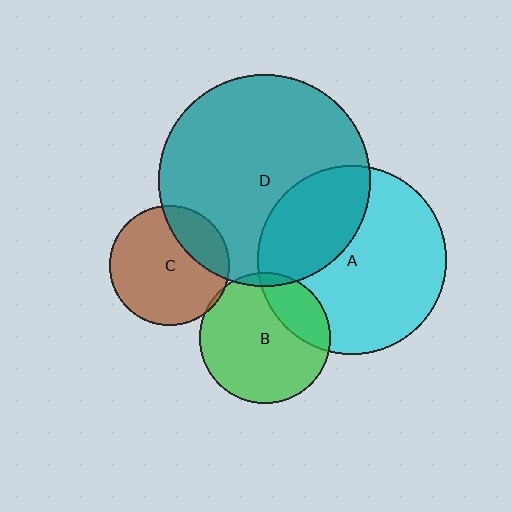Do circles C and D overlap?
Yes.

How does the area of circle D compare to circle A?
Approximately 1.3 times.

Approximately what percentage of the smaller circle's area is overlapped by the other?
Approximately 25%.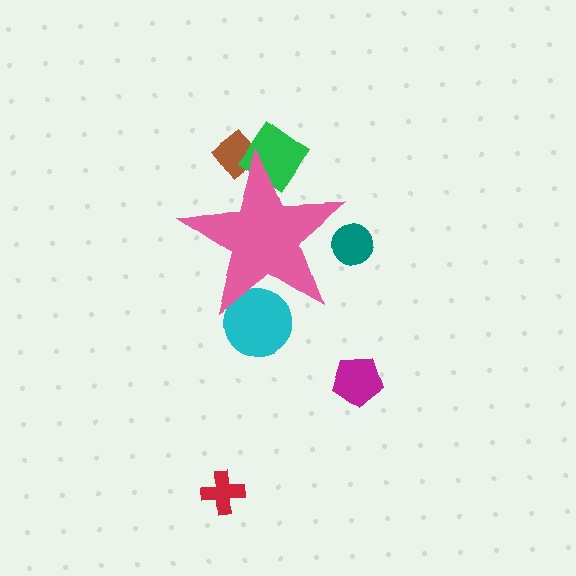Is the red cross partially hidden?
No, the red cross is fully visible.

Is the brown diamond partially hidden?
Yes, the brown diamond is partially hidden behind the pink star.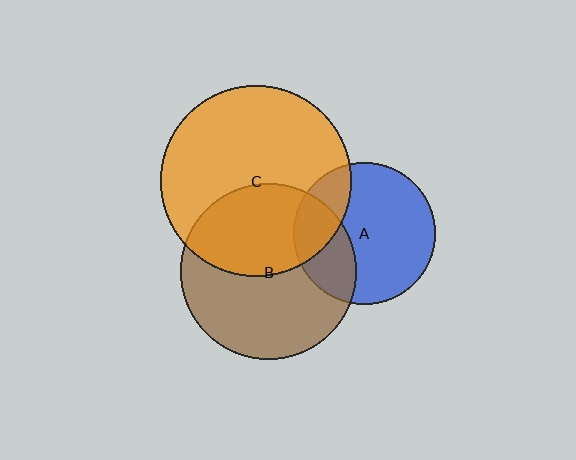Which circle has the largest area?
Circle C (orange).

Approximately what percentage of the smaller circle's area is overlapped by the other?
Approximately 25%.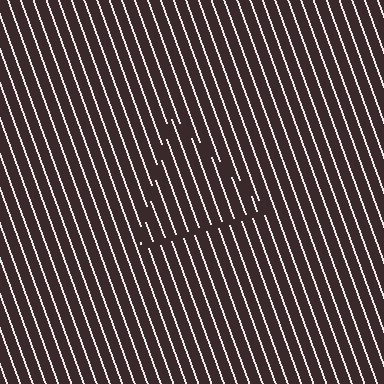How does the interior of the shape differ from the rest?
The interior of the shape contains the same grating, shifted by half a period — the contour is defined by the phase discontinuity where line-ends from the inner and outer gratings abut.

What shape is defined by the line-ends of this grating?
An illusory triangle. The interior of the shape contains the same grating, shifted by half a period — the contour is defined by the phase discontinuity where line-ends from the inner and outer gratings abut.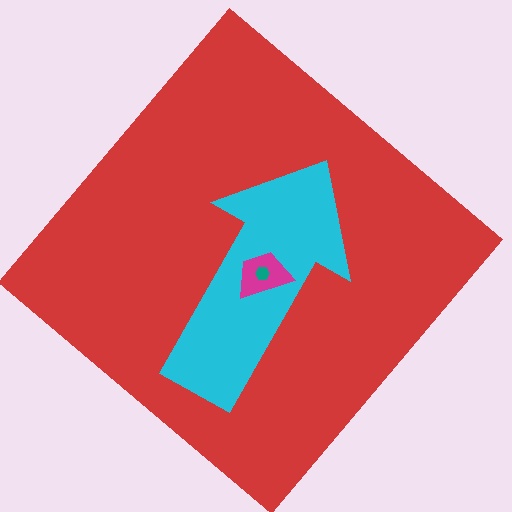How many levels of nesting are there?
4.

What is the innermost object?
The teal hexagon.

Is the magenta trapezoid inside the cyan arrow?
Yes.